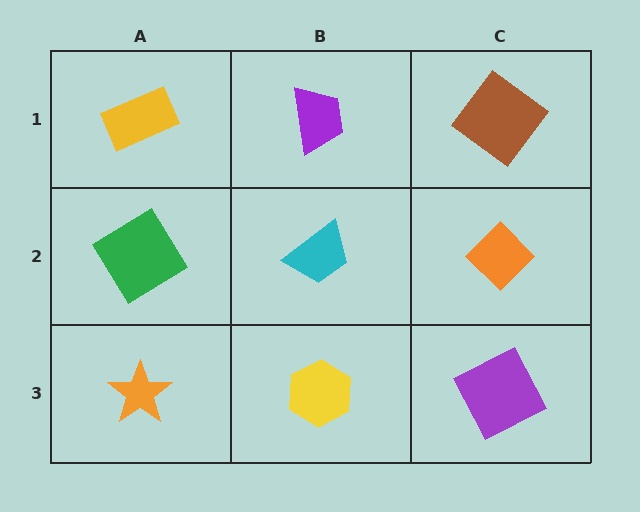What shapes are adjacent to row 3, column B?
A cyan trapezoid (row 2, column B), an orange star (row 3, column A), a purple square (row 3, column C).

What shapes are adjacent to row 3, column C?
An orange diamond (row 2, column C), a yellow hexagon (row 3, column B).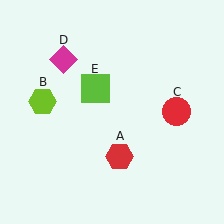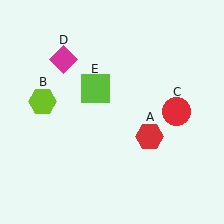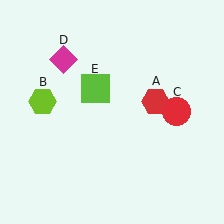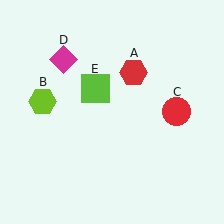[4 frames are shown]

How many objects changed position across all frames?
1 object changed position: red hexagon (object A).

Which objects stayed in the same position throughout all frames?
Lime hexagon (object B) and red circle (object C) and magenta diamond (object D) and lime square (object E) remained stationary.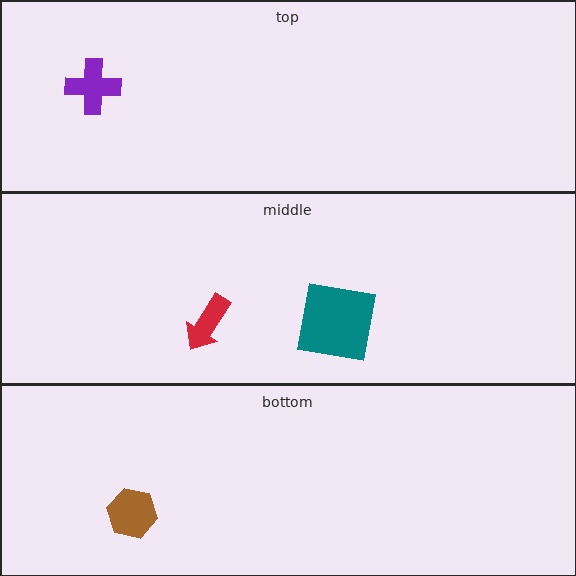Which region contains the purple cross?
The top region.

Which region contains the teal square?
The middle region.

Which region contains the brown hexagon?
The bottom region.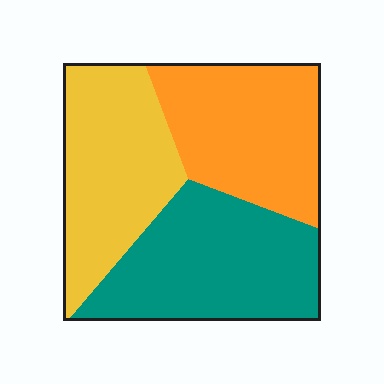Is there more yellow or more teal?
Teal.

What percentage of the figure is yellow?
Yellow takes up about one third (1/3) of the figure.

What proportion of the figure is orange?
Orange covers around 30% of the figure.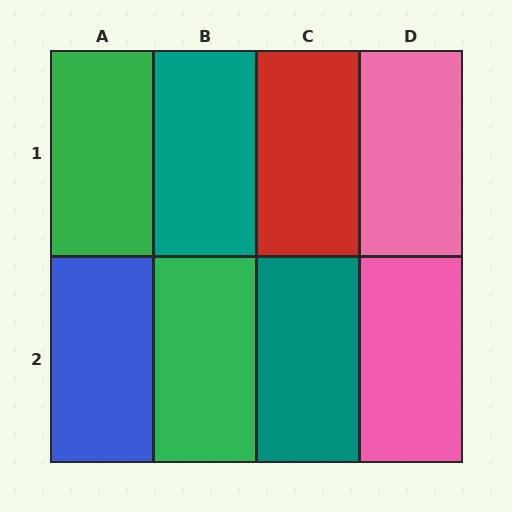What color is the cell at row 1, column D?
Pink.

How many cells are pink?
2 cells are pink.